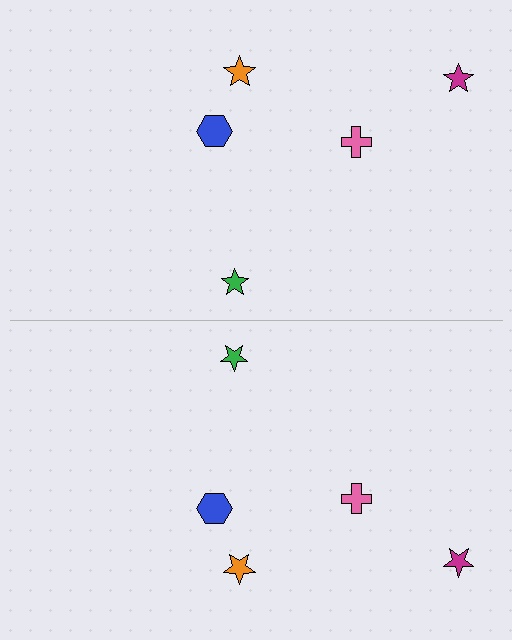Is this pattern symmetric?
Yes, this pattern has bilateral (reflection) symmetry.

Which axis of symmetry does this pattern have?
The pattern has a horizontal axis of symmetry running through the center of the image.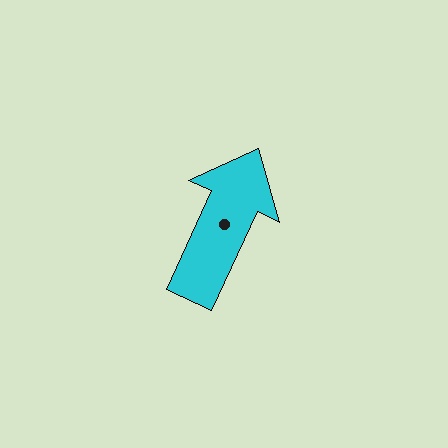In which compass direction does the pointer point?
Northeast.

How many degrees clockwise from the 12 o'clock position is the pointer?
Approximately 25 degrees.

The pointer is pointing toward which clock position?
Roughly 1 o'clock.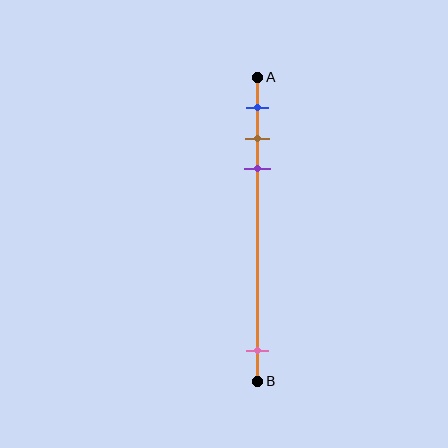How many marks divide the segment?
There are 4 marks dividing the segment.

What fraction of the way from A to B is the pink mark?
The pink mark is approximately 90% (0.9) of the way from A to B.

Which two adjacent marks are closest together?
The brown and purple marks are the closest adjacent pair.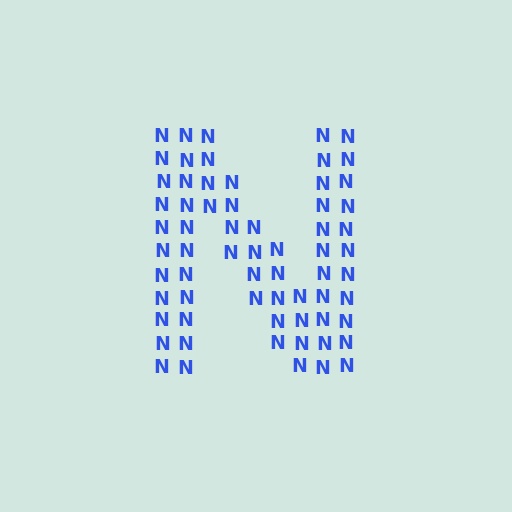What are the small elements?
The small elements are letter N's.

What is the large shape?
The large shape is the letter N.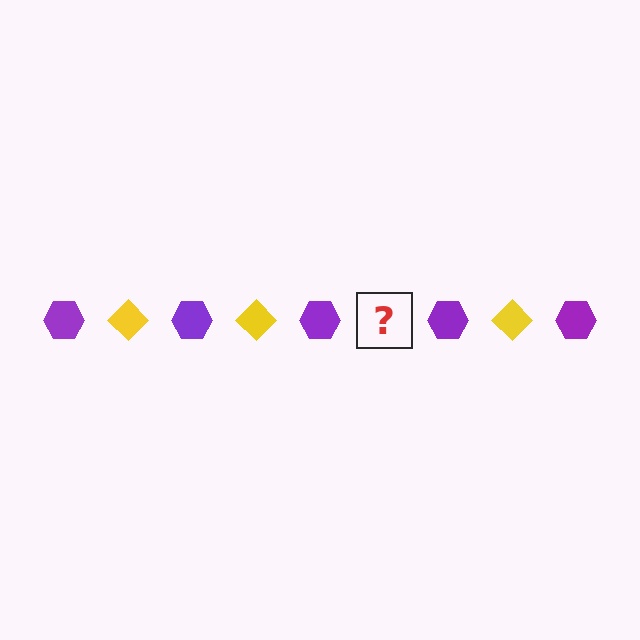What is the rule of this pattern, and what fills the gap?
The rule is that the pattern alternates between purple hexagon and yellow diamond. The gap should be filled with a yellow diamond.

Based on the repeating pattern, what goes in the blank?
The blank should be a yellow diamond.